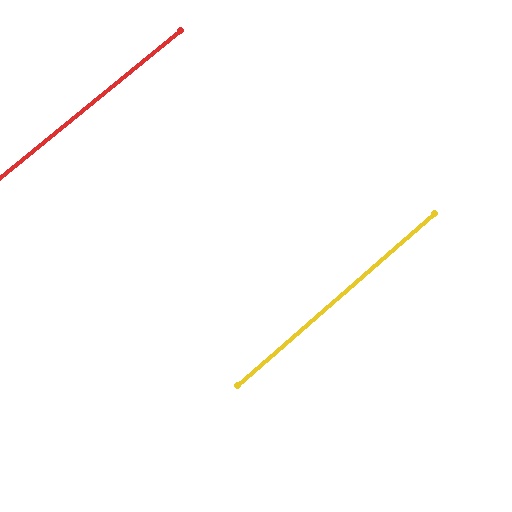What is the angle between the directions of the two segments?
Approximately 2 degrees.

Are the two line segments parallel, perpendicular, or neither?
Parallel — their directions differ by only 1.9°.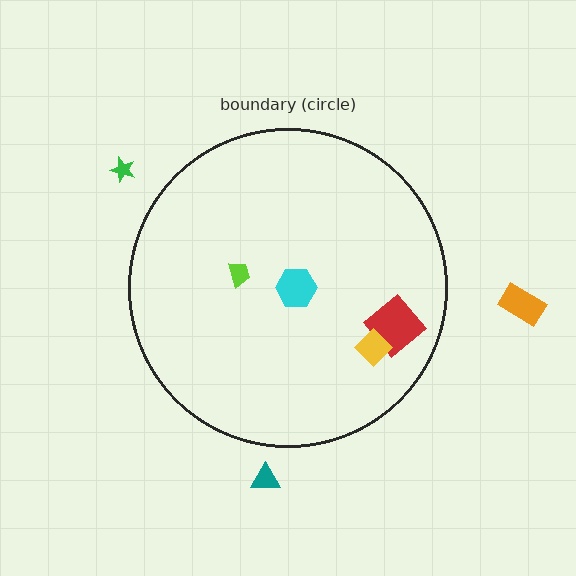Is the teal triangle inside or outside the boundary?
Outside.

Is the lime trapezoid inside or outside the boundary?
Inside.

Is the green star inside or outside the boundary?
Outside.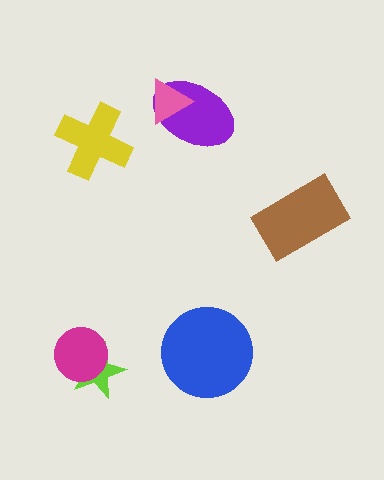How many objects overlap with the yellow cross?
0 objects overlap with the yellow cross.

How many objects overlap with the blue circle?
0 objects overlap with the blue circle.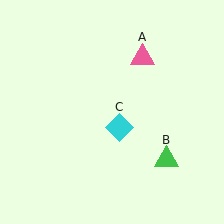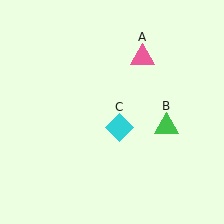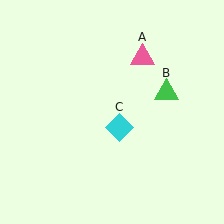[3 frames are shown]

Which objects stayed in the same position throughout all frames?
Pink triangle (object A) and cyan diamond (object C) remained stationary.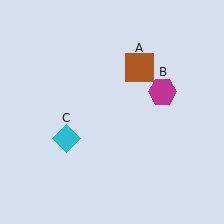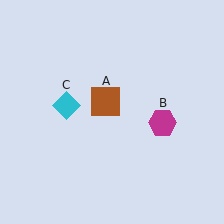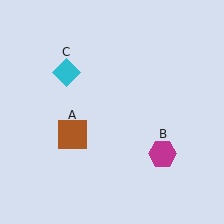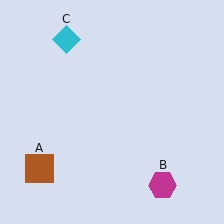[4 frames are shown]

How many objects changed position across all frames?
3 objects changed position: brown square (object A), magenta hexagon (object B), cyan diamond (object C).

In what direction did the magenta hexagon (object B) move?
The magenta hexagon (object B) moved down.